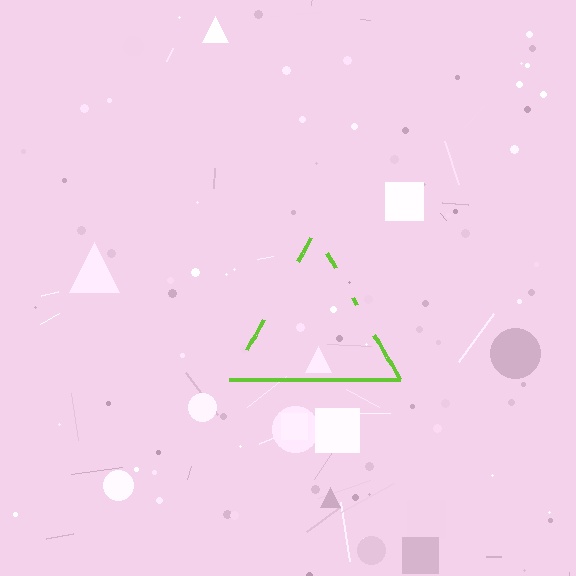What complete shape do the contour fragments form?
The contour fragments form a triangle.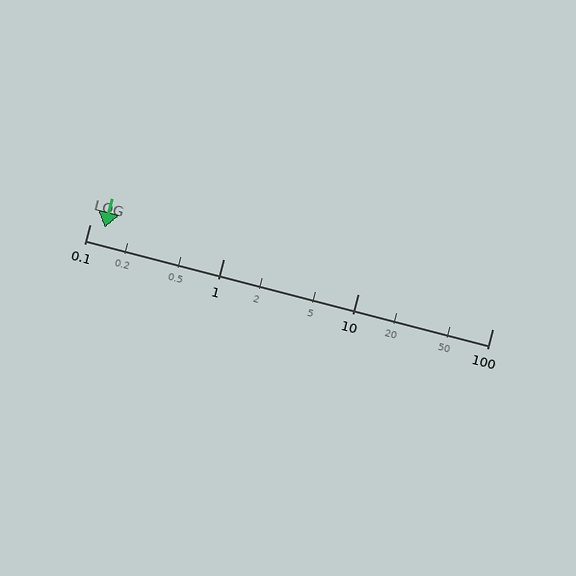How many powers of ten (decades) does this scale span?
The scale spans 3 decades, from 0.1 to 100.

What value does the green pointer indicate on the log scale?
The pointer indicates approximately 0.13.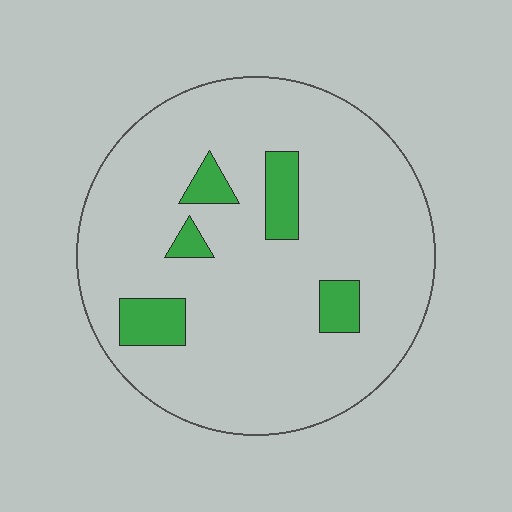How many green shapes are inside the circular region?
5.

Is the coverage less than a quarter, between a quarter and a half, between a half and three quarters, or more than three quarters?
Less than a quarter.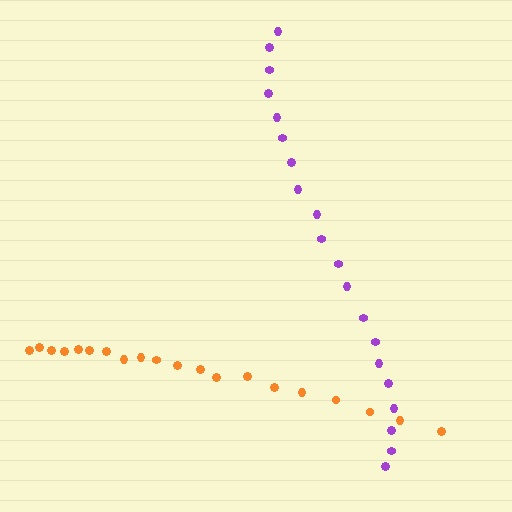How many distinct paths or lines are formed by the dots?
There are 2 distinct paths.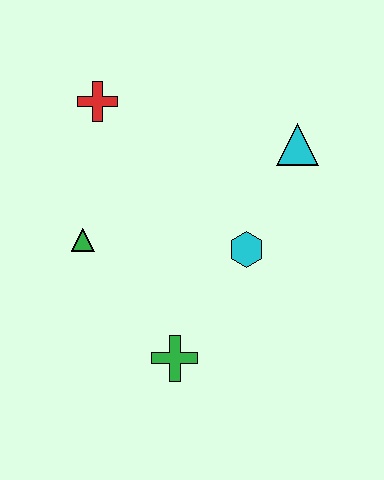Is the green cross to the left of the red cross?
No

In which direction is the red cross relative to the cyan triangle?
The red cross is to the left of the cyan triangle.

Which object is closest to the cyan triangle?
The cyan hexagon is closest to the cyan triangle.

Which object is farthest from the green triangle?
The cyan triangle is farthest from the green triangle.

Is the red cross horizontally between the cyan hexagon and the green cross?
No